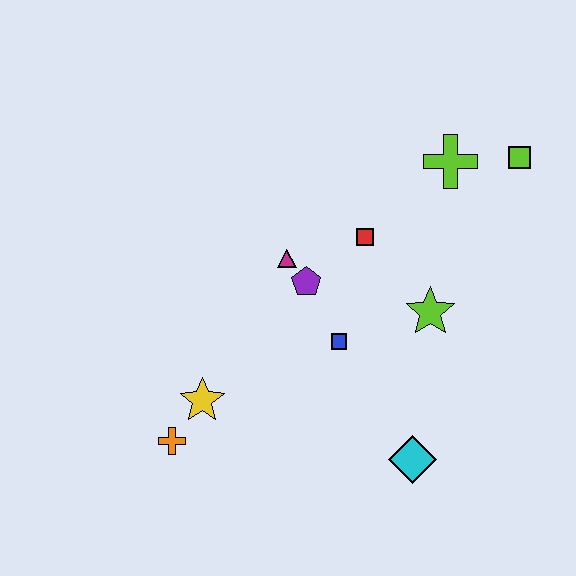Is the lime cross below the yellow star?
No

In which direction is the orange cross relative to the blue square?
The orange cross is to the left of the blue square.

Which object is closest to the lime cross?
The lime square is closest to the lime cross.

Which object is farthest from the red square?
The orange cross is farthest from the red square.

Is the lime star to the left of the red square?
No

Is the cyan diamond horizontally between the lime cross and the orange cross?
Yes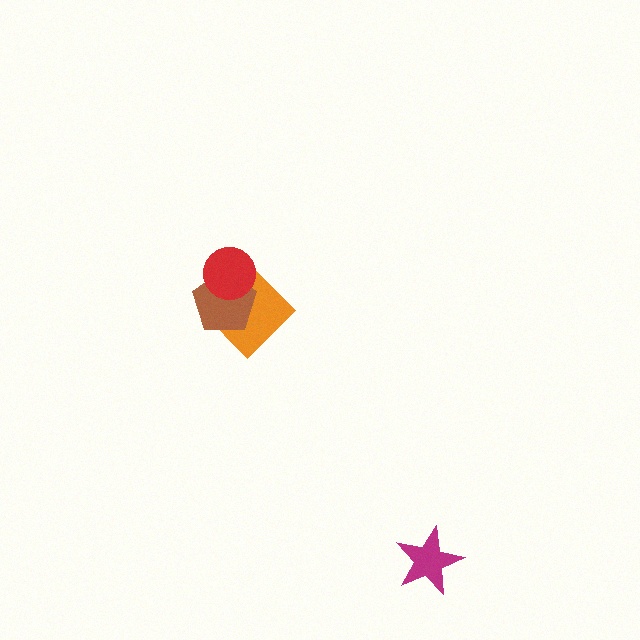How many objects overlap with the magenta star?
0 objects overlap with the magenta star.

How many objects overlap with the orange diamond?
2 objects overlap with the orange diamond.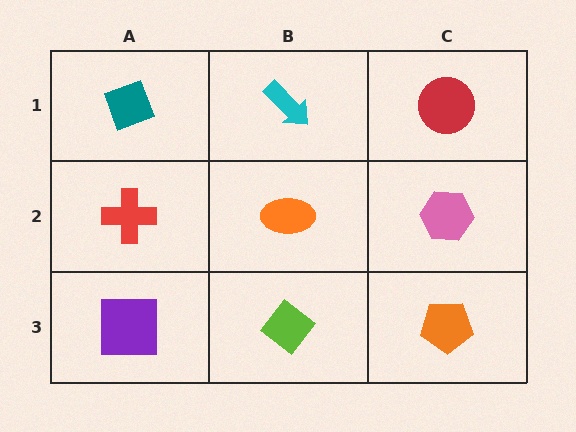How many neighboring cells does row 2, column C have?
3.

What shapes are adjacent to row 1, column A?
A red cross (row 2, column A), a cyan arrow (row 1, column B).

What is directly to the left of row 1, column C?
A cyan arrow.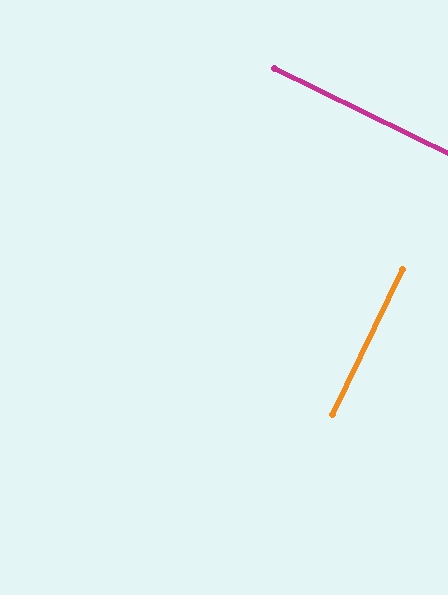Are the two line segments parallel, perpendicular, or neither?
Perpendicular — they meet at approximately 90°.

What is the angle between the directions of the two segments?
Approximately 90 degrees.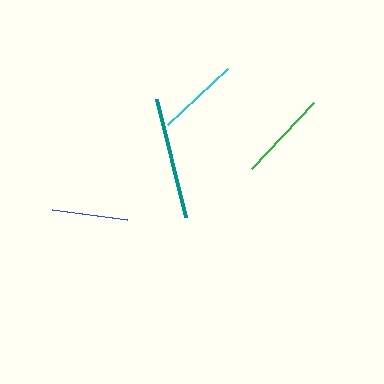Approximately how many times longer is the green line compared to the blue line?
The green line is approximately 1.2 times the length of the blue line.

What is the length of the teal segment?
The teal segment is approximately 121 pixels long.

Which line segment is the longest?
The teal line is the longest at approximately 121 pixels.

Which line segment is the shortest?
The blue line is the shortest at approximately 75 pixels.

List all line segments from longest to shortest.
From longest to shortest: teal, green, cyan, blue.